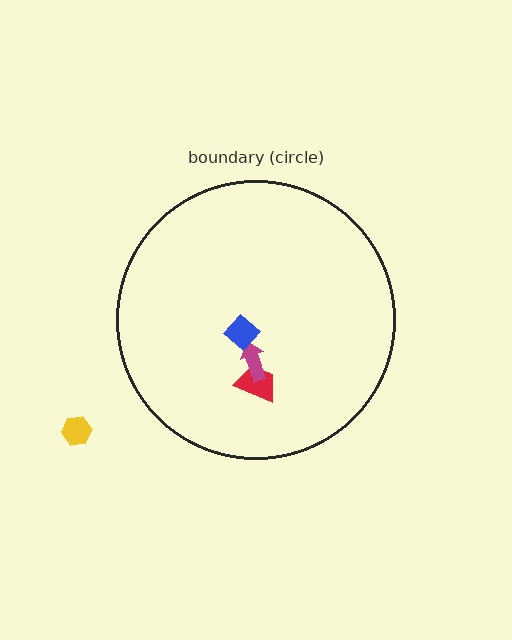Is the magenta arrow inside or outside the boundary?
Inside.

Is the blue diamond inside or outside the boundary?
Inside.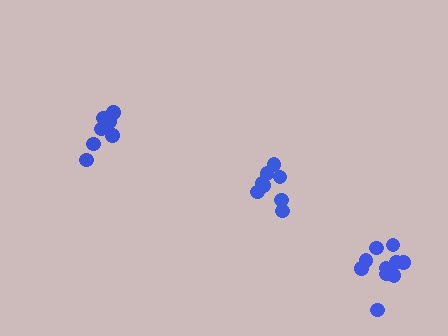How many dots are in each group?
Group 1: 10 dots, Group 2: 7 dots, Group 3: 8 dots (25 total).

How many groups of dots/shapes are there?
There are 3 groups.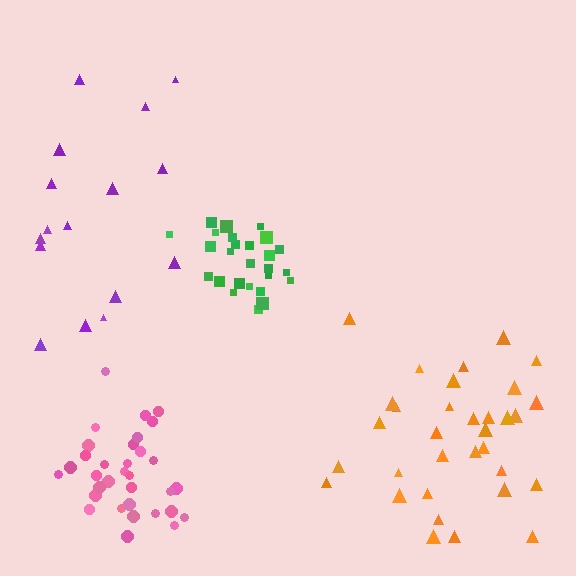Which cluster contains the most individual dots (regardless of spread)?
Orange (33).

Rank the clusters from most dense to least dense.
pink, green, orange, purple.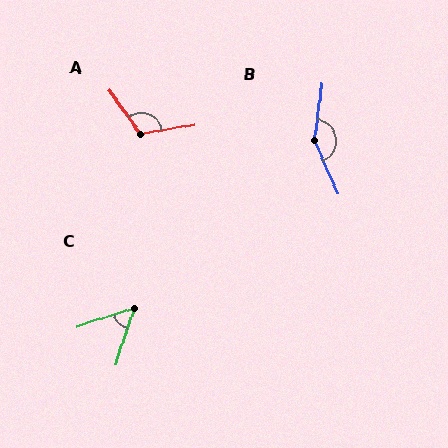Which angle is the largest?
B, at approximately 149 degrees.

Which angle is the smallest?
C, at approximately 54 degrees.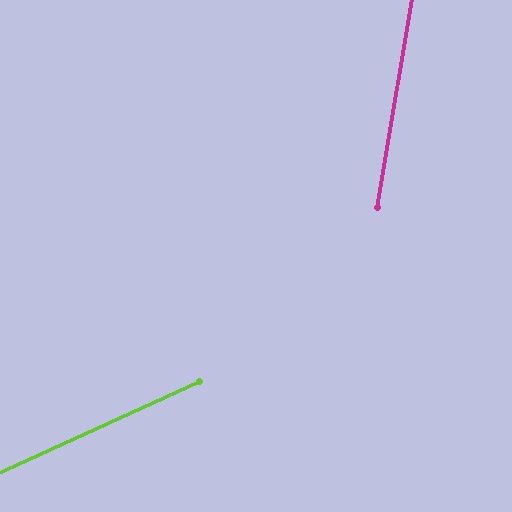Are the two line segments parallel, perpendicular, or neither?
Neither parallel nor perpendicular — they differ by about 56°.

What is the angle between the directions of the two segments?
Approximately 56 degrees.